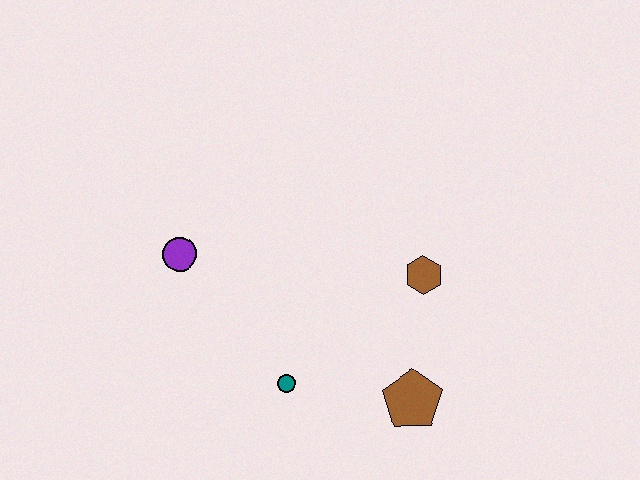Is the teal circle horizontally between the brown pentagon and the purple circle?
Yes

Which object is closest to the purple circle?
The teal circle is closest to the purple circle.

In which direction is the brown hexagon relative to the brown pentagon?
The brown hexagon is above the brown pentagon.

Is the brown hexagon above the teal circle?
Yes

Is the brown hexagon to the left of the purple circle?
No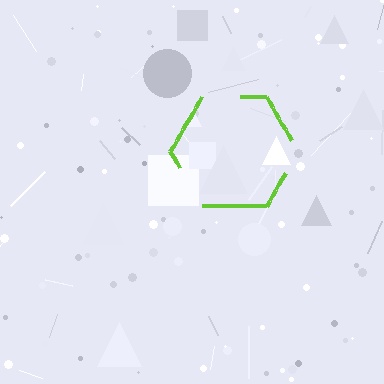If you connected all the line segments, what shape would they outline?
They would outline a hexagon.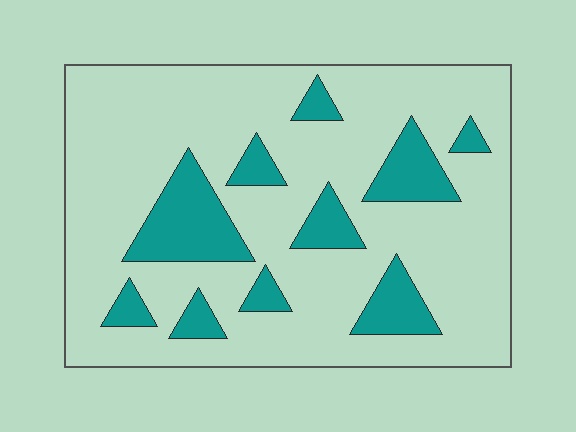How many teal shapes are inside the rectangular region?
10.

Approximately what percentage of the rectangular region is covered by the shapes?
Approximately 20%.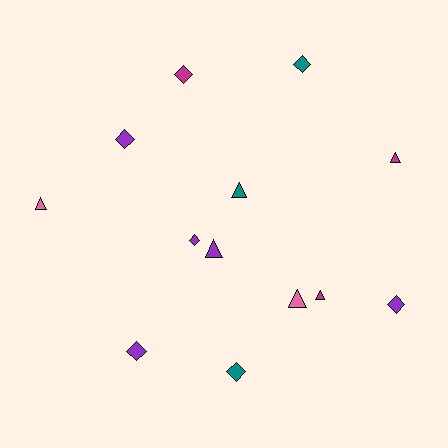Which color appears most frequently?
Purple, with 5 objects.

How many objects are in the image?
There are 13 objects.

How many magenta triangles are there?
There are 2 magenta triangles.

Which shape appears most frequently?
Diamond, with 7 objects.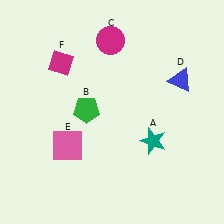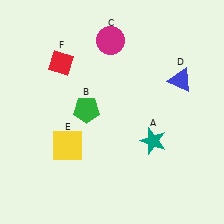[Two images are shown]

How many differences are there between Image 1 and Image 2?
There are 2 differences between the two images.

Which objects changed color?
E changed from pink to yellow. F changed from magenta to red.